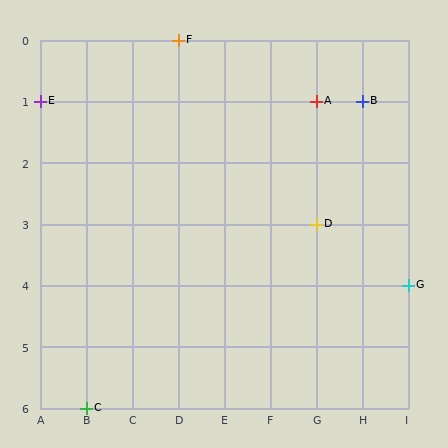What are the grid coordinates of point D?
Point D is at grid coordinates (G, 3).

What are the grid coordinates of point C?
Point C is at grid coordinates (B, 6).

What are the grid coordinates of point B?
Point B is at grid coordinates (H, 1).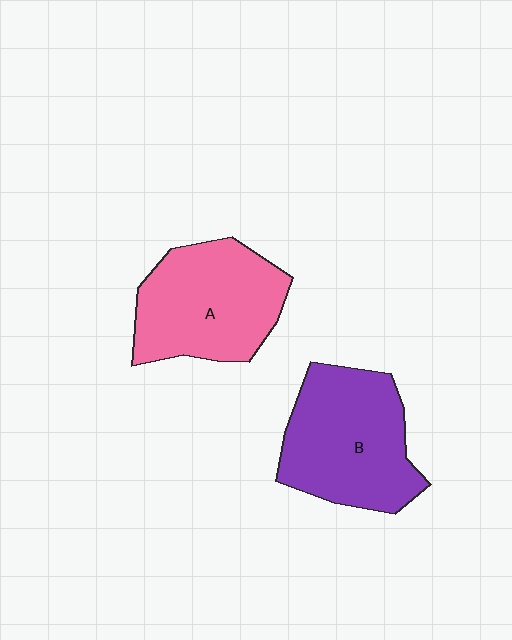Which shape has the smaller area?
Shape A (pink).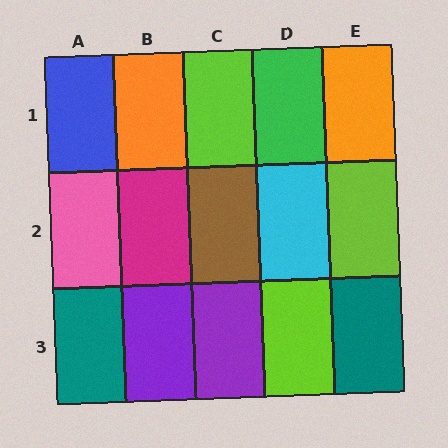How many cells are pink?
1 cell is pink.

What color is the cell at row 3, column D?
Lime.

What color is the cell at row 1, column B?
Orange.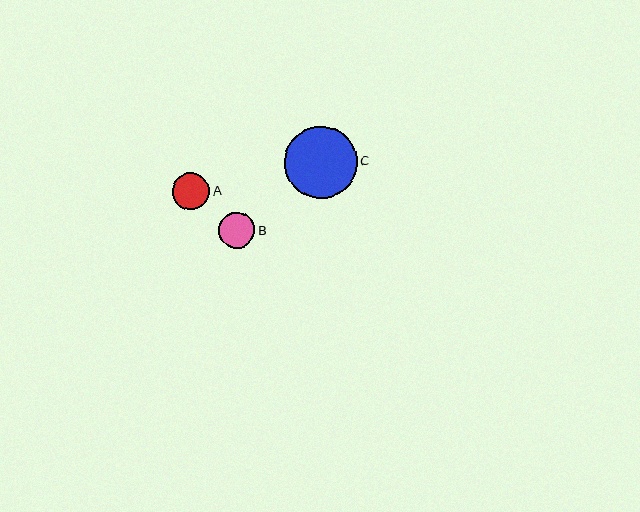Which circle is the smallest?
Circle B is the smallest with a size of approximately 36 pixels.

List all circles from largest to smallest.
From largest to smallest: C, A, B.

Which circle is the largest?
Circle C is the largest with a size of approximately 73 pixels.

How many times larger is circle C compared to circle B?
Circle C is approximately 2.0 times the size of circle B.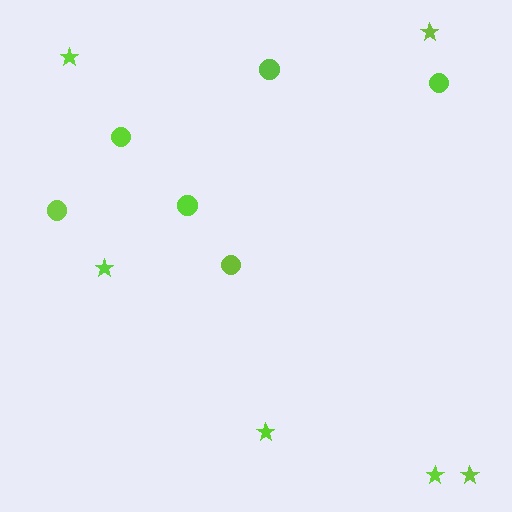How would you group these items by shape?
There are 2 groups: one group of stars (6) and one group of circles (6).